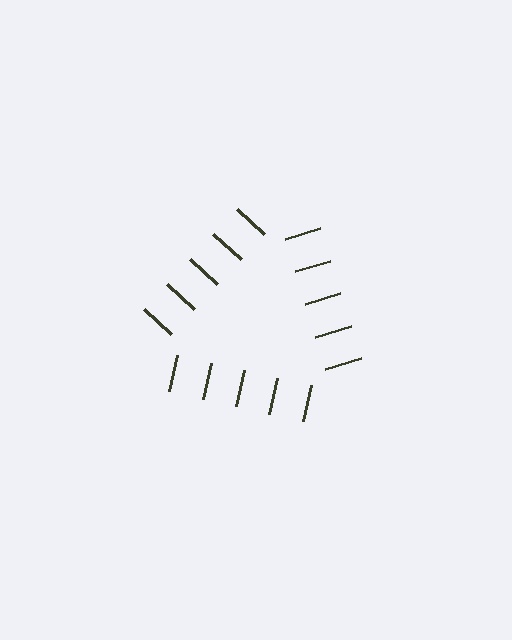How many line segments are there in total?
15 — 5 along each of the 3 edges.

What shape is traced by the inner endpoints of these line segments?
An illusory triangle — the line segments terminate on its edges but no continuous stroke is drawn.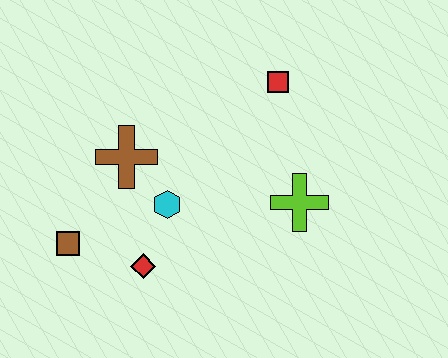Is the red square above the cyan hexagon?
Yes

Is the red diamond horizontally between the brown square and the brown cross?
No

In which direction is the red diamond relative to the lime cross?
The red diamond is to the left of the lime cross.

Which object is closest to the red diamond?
The cyan hexagon is closest to the red diamond.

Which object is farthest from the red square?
The brown square is farthest from the red square.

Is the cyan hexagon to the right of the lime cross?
No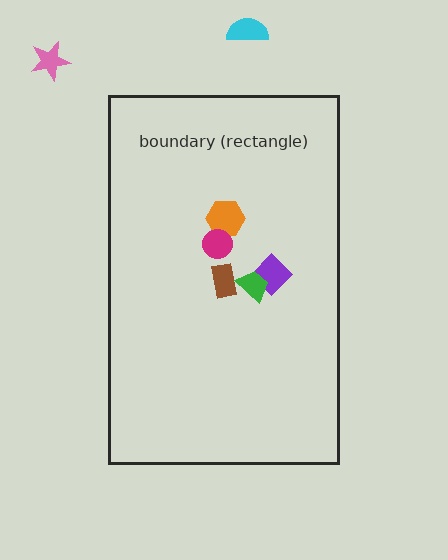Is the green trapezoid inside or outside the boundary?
Inside.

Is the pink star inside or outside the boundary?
Outside.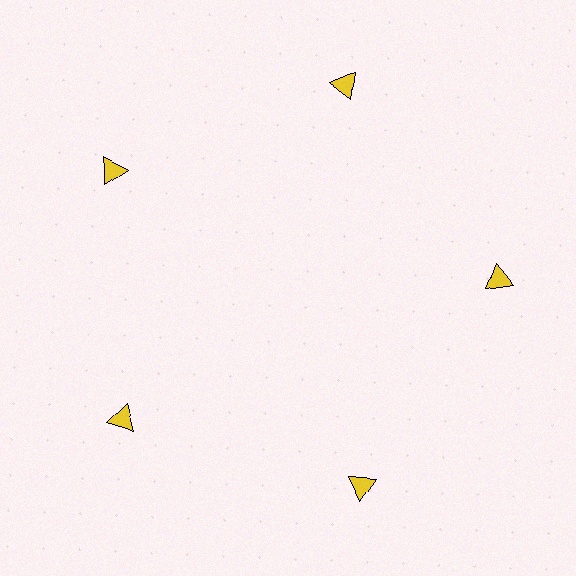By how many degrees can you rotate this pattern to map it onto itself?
The pattern maps onto itself every 72 degrees of rotation.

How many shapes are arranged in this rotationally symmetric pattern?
There are 5 shapes, arranged in 5 groups of 1.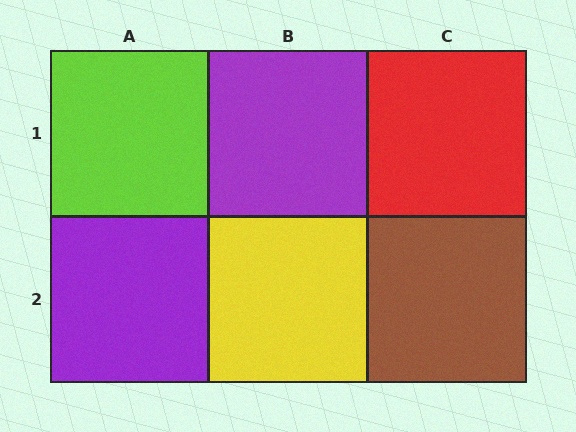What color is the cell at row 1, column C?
Red.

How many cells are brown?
1 cell is brown.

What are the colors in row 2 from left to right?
Purple, yellow, brown.